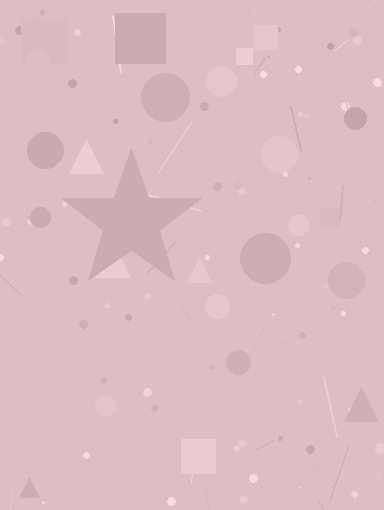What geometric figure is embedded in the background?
A star is embedded in the background.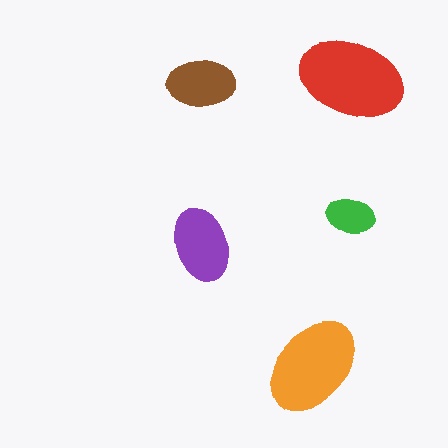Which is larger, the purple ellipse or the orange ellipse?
The orange one.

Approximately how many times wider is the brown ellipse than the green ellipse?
About 1.5 times wider.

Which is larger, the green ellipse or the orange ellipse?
The orange one.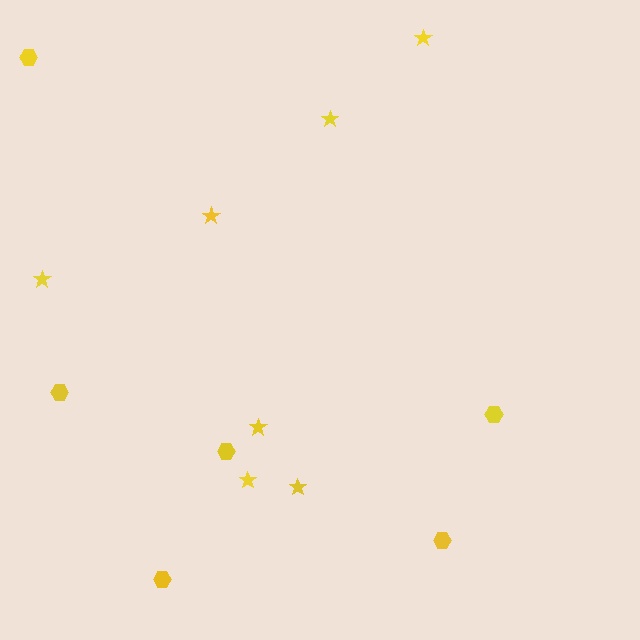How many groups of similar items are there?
There are 2 groups: one group of hexagons (6) and one group of stars (7).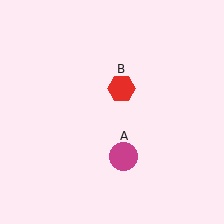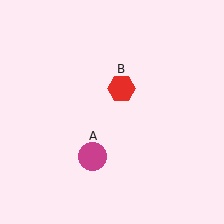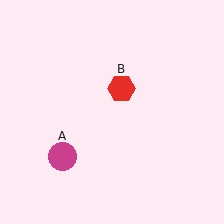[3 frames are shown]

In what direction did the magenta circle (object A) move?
The magenta circle (object A) moved left.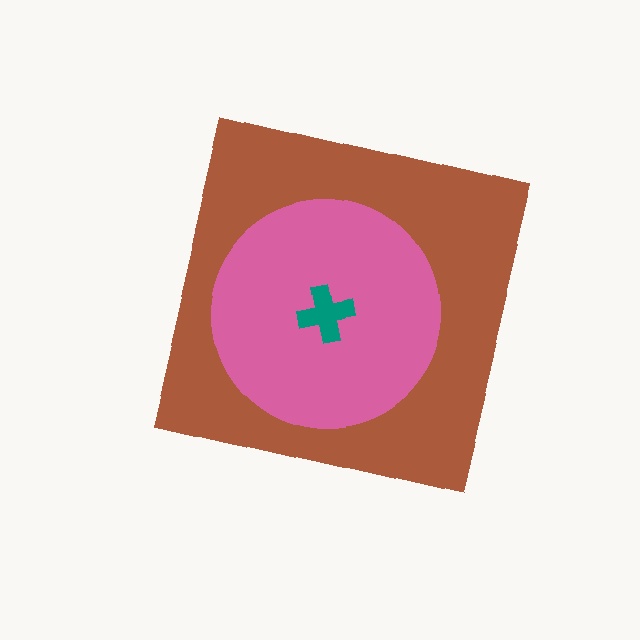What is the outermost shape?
The brown square.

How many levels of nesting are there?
3.